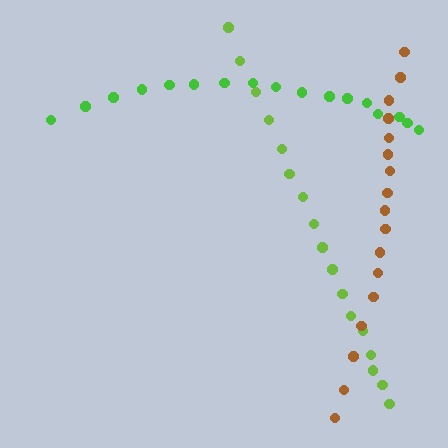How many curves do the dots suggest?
There are 3 distinct paths.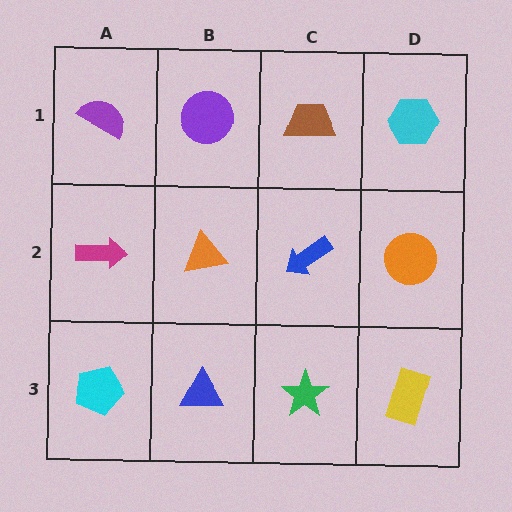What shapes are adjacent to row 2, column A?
A purple semicircle (row 1, column A), a cyan pentagon (row 3, column A), an orange triangle (row 2, column B).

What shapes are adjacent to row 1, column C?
A blue arrow (row 2, column C), a purple circle (row 1, column B), a cyan hexagon (row 1, column D).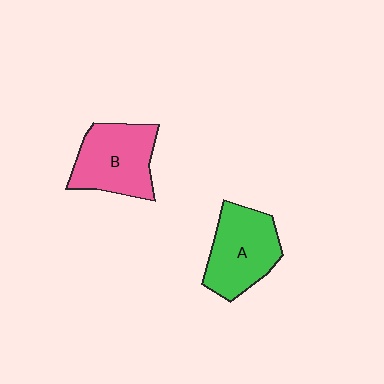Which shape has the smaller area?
Shape A (green).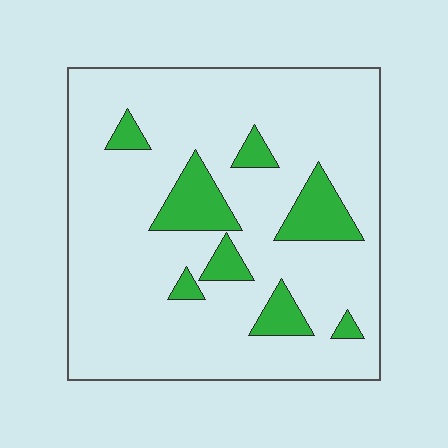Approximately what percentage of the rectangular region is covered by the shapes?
Approximately 15%.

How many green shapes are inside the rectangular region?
8.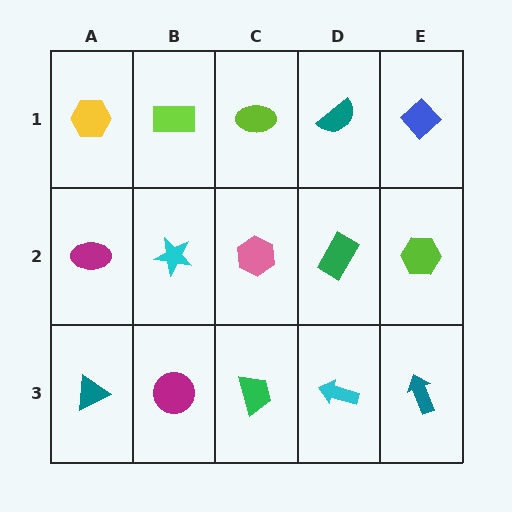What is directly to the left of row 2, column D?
A pink hexagon.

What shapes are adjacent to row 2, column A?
A yellow hexagon (row 1, column A), a teal triangle (row 3, column A), a cyan star (row 2, column B).